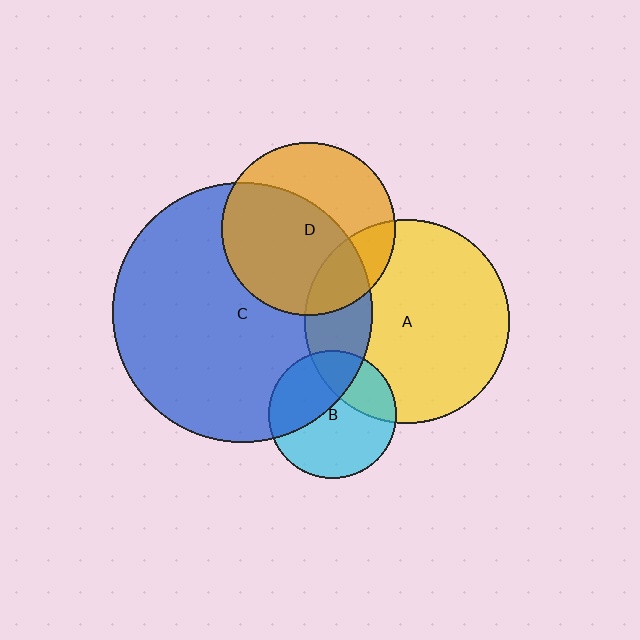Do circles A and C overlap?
Yes.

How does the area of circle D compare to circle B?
Approximately 1.8 times.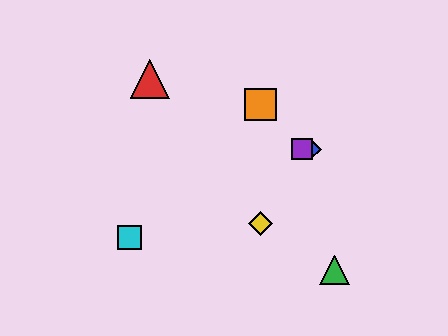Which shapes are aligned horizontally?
The blue diamond, the purple square are aligned horizontally.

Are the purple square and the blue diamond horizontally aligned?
Yes, both are at y≈149.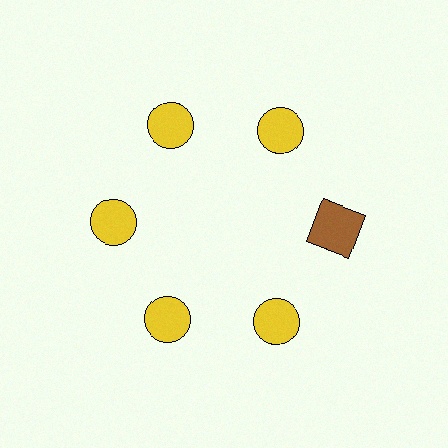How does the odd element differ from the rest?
It differs in both color (brown instead of yellow) and shape (square instead of circle).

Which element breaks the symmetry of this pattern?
The brown square at roughly the 3 o'clock position breaks the symmetry. All other shapes are yellow circles.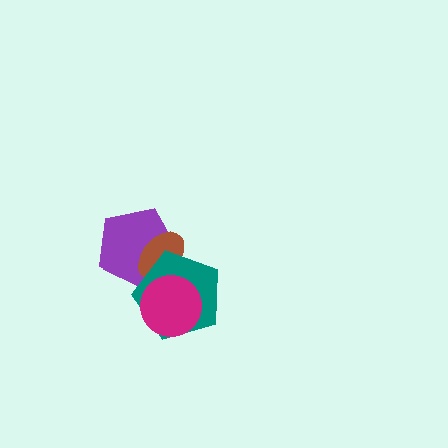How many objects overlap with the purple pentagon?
2 objects overlap with the purple pentagon.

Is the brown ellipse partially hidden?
Yes, it is partially covered by another shape.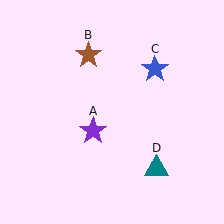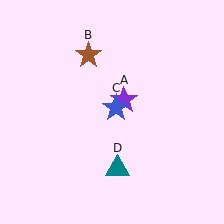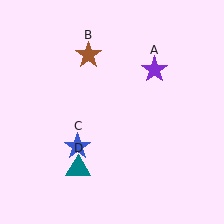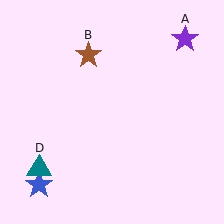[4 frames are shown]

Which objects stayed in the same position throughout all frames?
Brown star (object B) remained stationary.